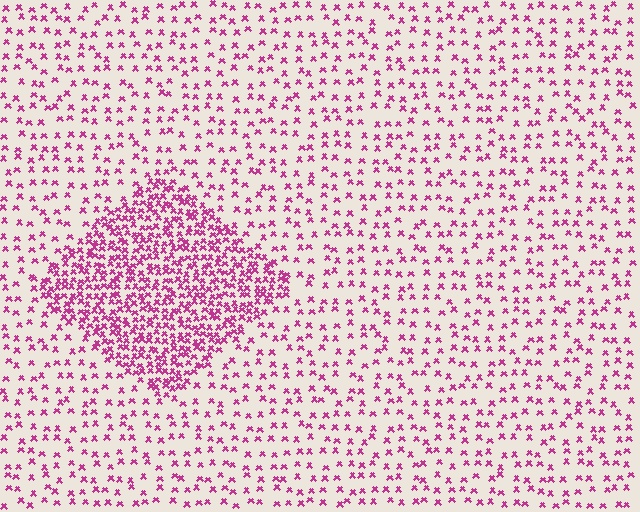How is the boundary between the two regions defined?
The boundary is defined by a change in element density (approximately 2.8x ratio). All elements are the same color, size, and shape.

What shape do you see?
I see a diamond.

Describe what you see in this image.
The image contains small magenta elements arranged at two different densities. A diamond-shaped region is visible where the elements are more densely packed than the surrounding area.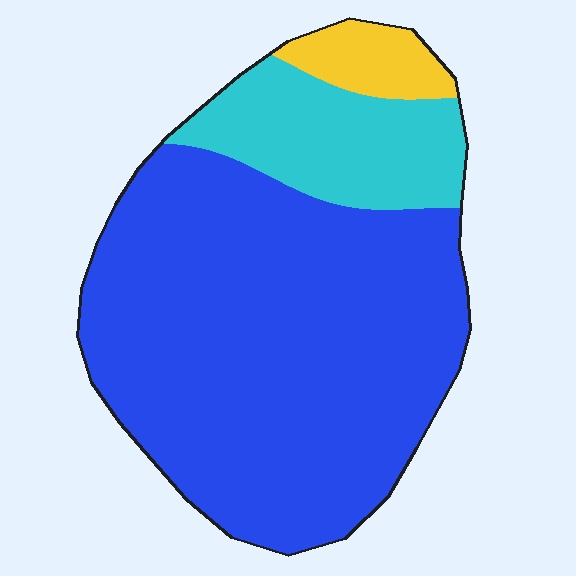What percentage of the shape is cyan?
Cyan covers roughly 20% of the shape.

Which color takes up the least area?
Yellow, at roughly 5%.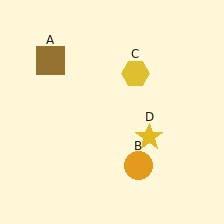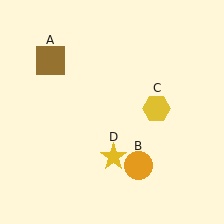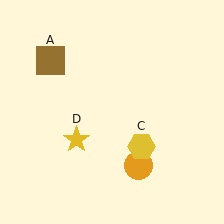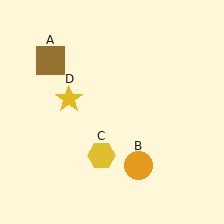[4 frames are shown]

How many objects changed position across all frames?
2 objects changed position: yellow hexagon (object C), yellow star (object D).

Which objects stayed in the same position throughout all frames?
Brown square (object A) and orange circle (object B) remained stationary.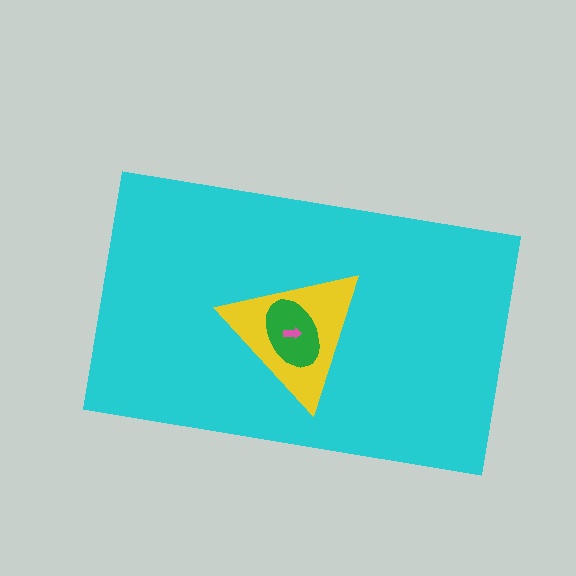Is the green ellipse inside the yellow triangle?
Yes.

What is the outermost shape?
The cyan rectangle.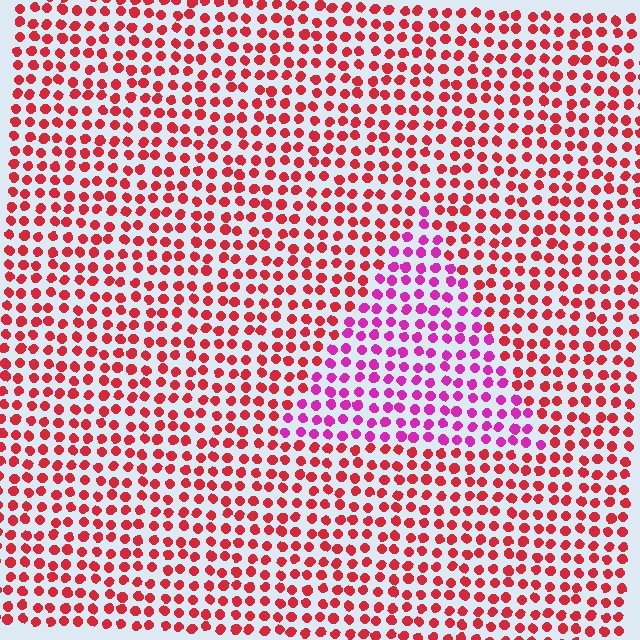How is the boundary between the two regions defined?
The boundary is defined purely by a slight shift in hue (about 43 degrees). Spacing, size, and orientation are identical on both sides.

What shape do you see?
I see a triangle.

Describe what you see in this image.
The image is filled with small red elements in a uniform arrangement. A triangle-shaped region is visible where the elements are tinted to a slightly different hue, forming a subtle color boundary.